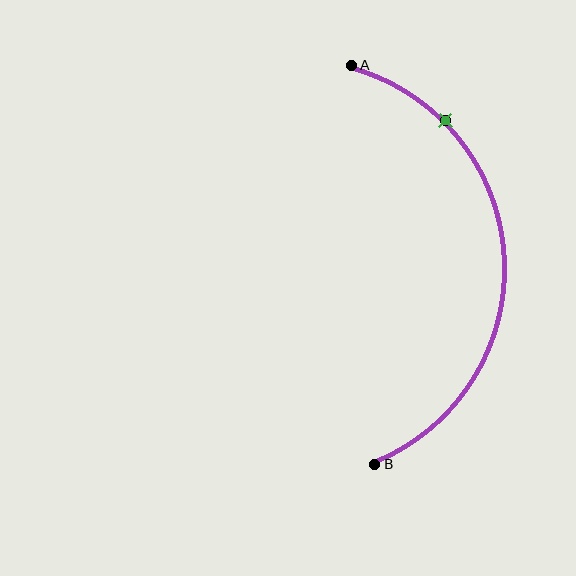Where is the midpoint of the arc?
The arc midpoint is the point on the curve farthest from the straight line joining A and B. It sits to the right of that line.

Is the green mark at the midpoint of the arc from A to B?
No. The green mark lies on the arc but is closer to endpoint A. The arc midpoint would be at the point on the curve equidistant along the arc from both A and B.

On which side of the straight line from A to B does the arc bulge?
The arc bulges to the right of the straight line connecting A and B.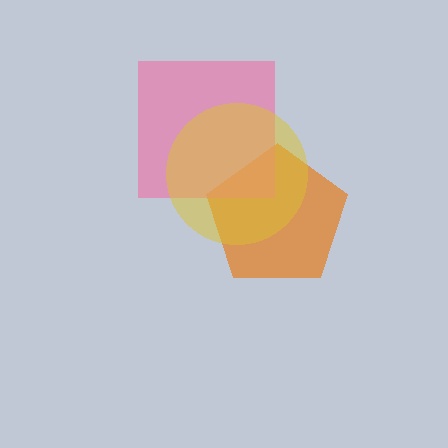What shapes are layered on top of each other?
The layered shapes are: an orange pentagon, a pink square, a yellow circle.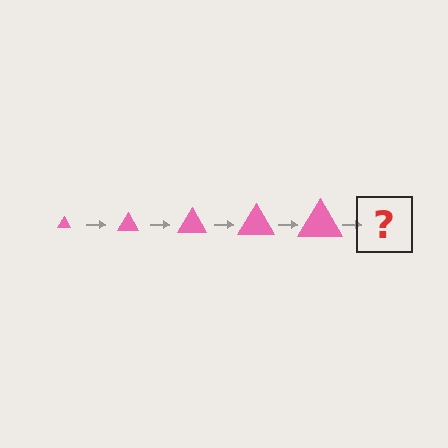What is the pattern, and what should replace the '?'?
The pattern is that the triangle gets progressively larger each step. The '?' should be a pink triangle, larger than the previous one.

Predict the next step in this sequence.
The next step is a pink triangle, larger than the previous one.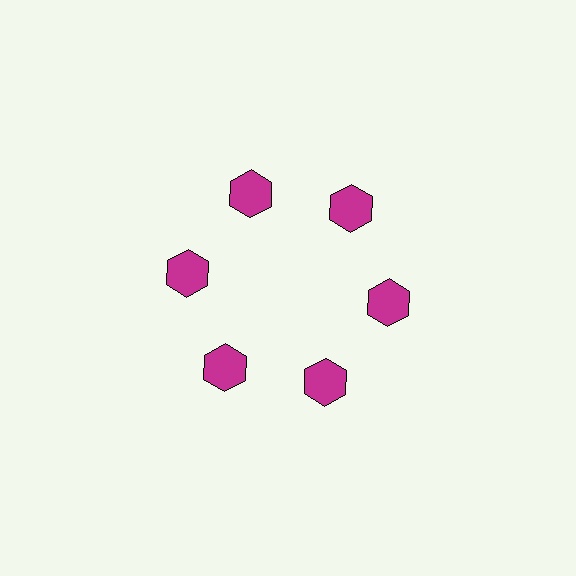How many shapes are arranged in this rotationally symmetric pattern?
There are 6 shapes, arranged in 6 groups of 1.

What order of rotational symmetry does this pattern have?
This pattern has 6-fold rotational symmetry.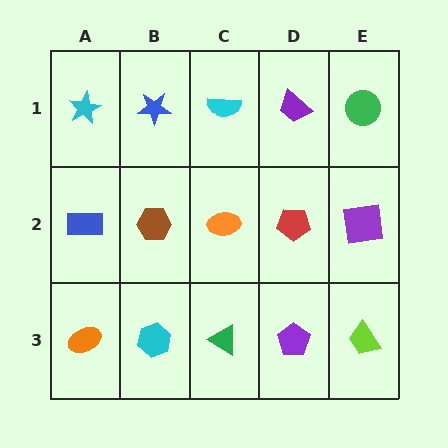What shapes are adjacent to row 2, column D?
A purple trapezoid (row 1, column D), a purple pentagon (row 3, column D), an orange ellipse (row 2, column C), a purple square (row 2, column E).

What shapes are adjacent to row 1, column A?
A blue rectangle (row 2, column A), a blue star (row 1, column B).